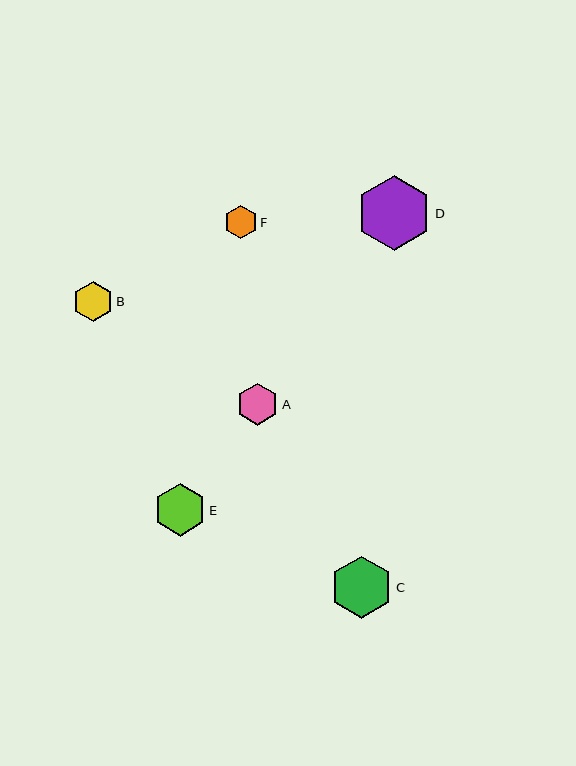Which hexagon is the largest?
Hexagon D is the largest with a size of approximately 75 pixels.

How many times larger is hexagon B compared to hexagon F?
Hexagon B is approximately 1.2 times the size of hexagon F.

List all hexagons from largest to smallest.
From largest to smallest: D, C, E, A, B, F.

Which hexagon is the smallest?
Hexagon F is the smallest with a size of approximately 33 pixels.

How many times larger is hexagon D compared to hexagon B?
Hexagon D is approximately 1.9 times the size of hexagon B.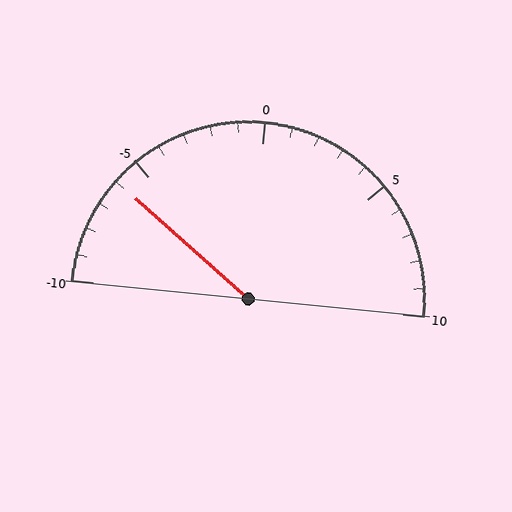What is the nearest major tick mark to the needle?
The nearest major tick mark is -5.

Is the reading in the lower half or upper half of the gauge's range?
The reading is in the lower half of the range (-10 to 10).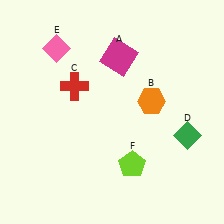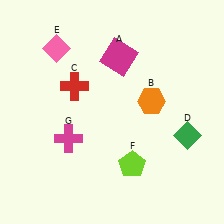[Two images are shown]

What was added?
A magenta cross (G) was added in Image 2.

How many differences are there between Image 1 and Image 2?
There is 1 difference between the two images.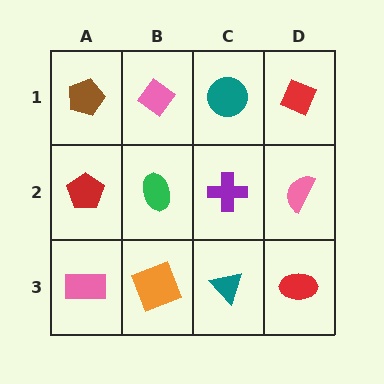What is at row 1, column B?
A pink diamond.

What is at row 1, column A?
A brown pentagon.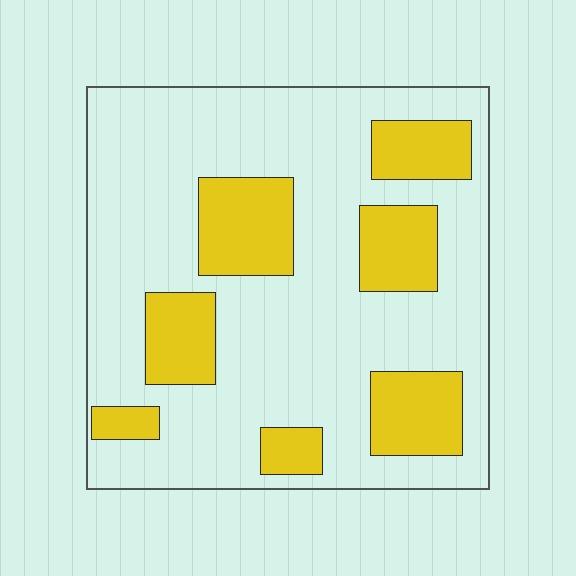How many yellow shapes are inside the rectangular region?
7.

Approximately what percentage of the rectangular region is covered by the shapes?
Approximately 25%.